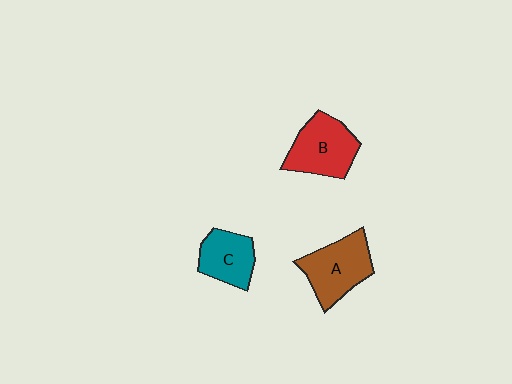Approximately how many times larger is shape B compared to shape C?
Approximately 1.3 times.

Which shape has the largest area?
Shape A (brown).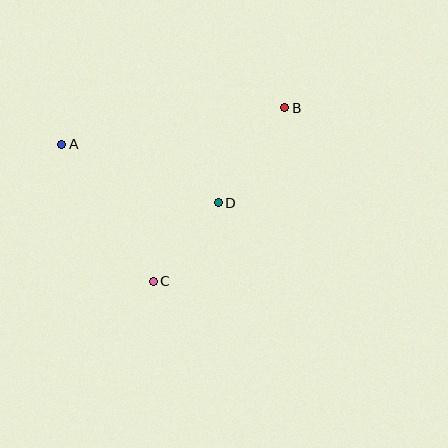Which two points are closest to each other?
Points C and D are closest to each other.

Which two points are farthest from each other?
Points A and B are farthest from each other.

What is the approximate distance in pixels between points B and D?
The distance between B and D is approximately 116 pixels.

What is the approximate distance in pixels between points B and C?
The distance between B and C is approximately 218 pixels.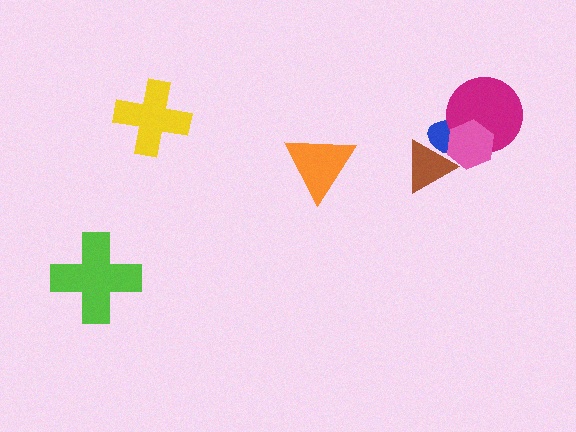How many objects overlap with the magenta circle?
2 objects overlap with the magenta circle.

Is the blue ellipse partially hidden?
Yes, it is partially covered by another shape.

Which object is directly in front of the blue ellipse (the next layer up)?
The magenta circle is directly in front of the blue ellipse.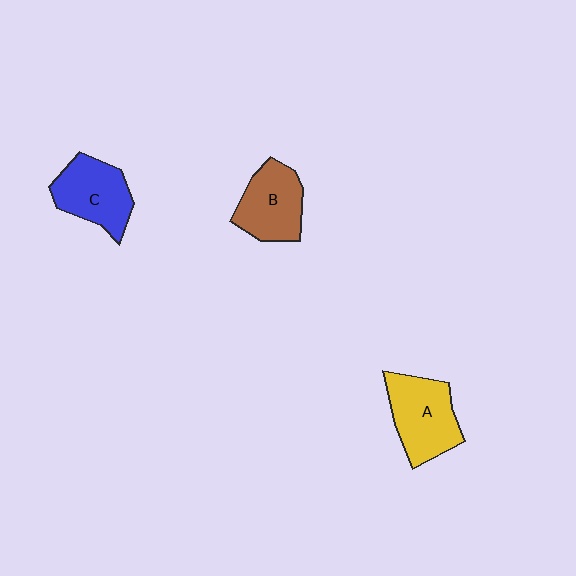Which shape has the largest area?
Shape A (yellow).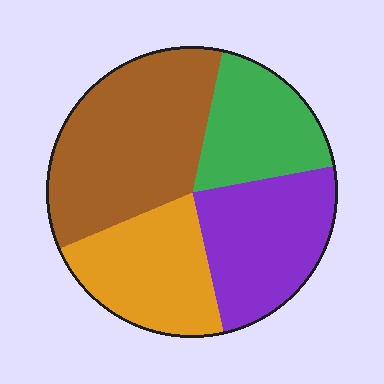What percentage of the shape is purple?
Purple covers 24% of the shape.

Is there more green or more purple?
Purple.